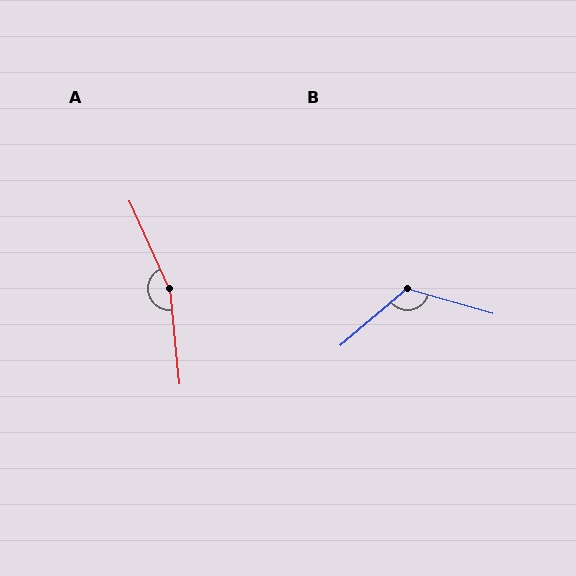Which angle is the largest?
A, at approximately 161 degrees.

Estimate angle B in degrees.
Approximately 124 degrees.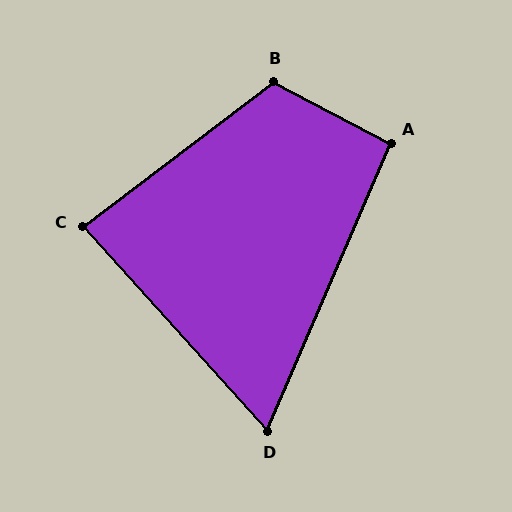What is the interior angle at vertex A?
Approximately 95 degrees (approximately right).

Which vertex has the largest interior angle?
B, at approximately 115 degrees.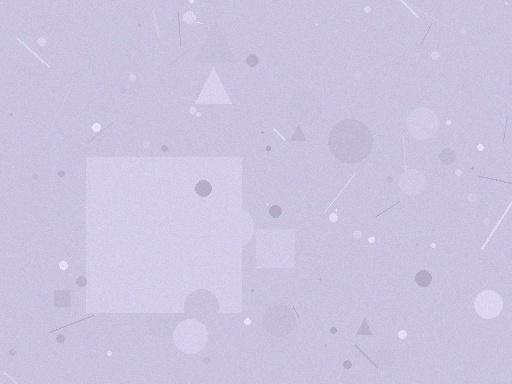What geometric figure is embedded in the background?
A square is embedded in the background.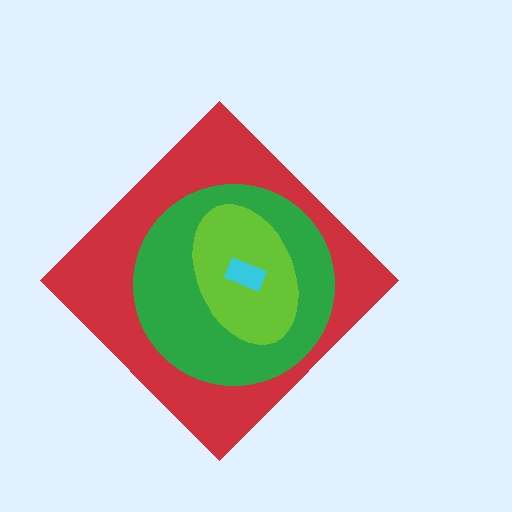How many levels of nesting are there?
4.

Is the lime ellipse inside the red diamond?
Yes.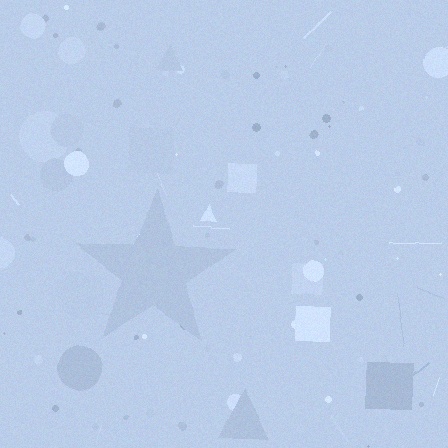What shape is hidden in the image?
A star is hidden in the image.